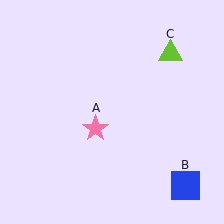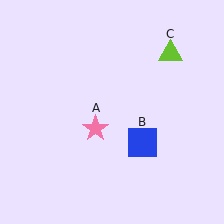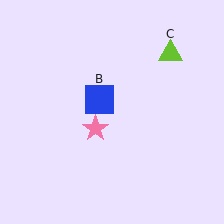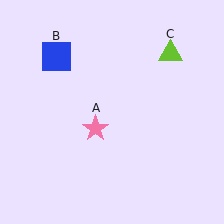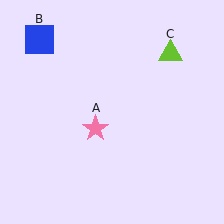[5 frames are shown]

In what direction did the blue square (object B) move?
The blue square (object B) moved up and to the left.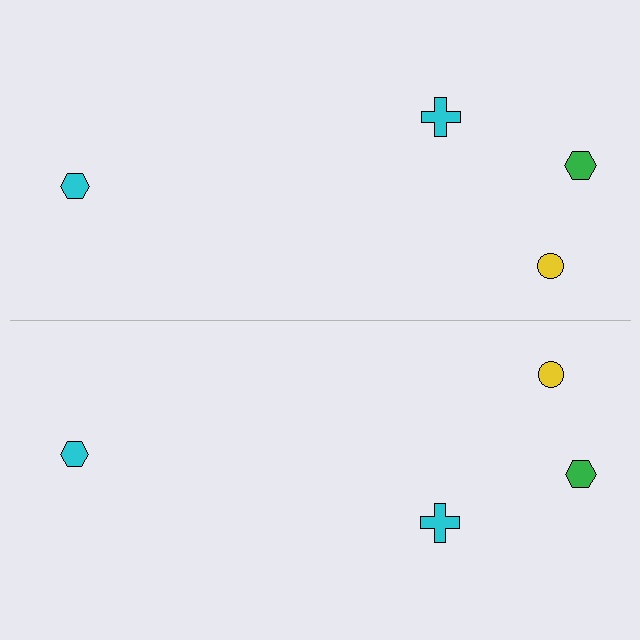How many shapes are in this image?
There are 8 shapes in this image.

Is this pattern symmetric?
Yes, this pattern has bilateral (reflection) symmetry.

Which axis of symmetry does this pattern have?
The pattern has a horizontal axis of symmetry running through the center of the image.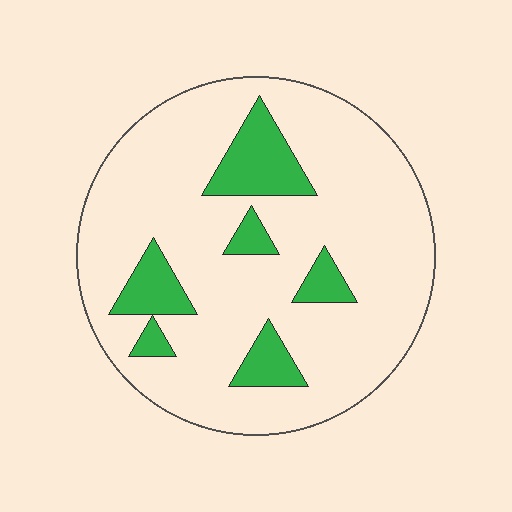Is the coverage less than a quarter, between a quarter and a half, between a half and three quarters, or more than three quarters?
Less than a quarter.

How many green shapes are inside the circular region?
6.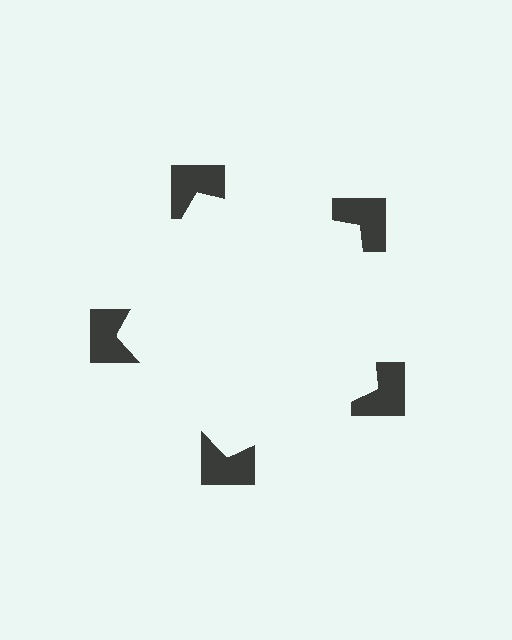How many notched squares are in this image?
There are 5 — one at each vertex of the illusory pentagon.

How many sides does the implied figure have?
5 sides.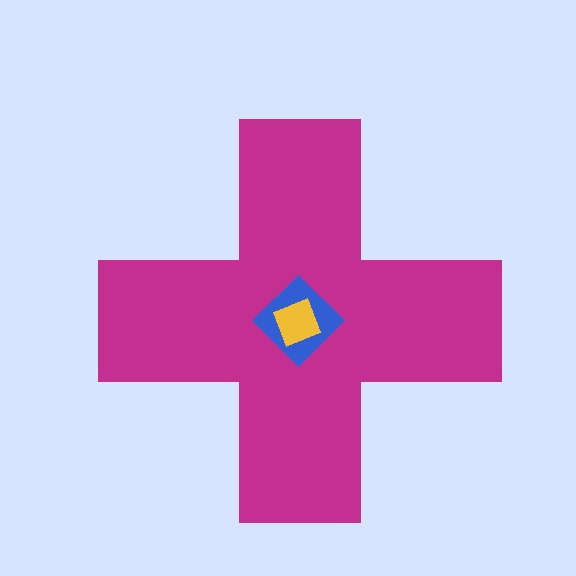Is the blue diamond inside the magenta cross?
Yes.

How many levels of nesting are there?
3.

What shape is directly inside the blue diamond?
The yellow square.